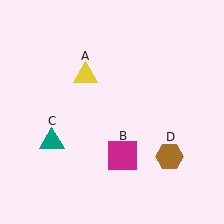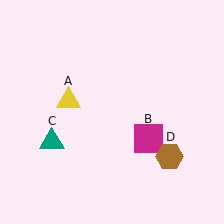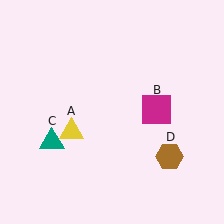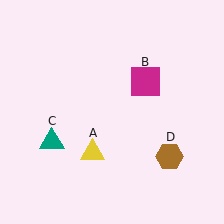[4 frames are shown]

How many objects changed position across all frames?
2 objects changed position: yellow triangle (object A), magenta square (object B).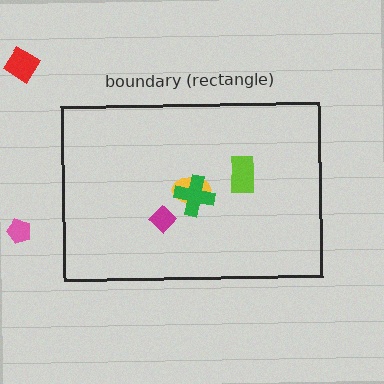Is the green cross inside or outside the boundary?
Inside.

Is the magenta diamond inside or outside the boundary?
Inside.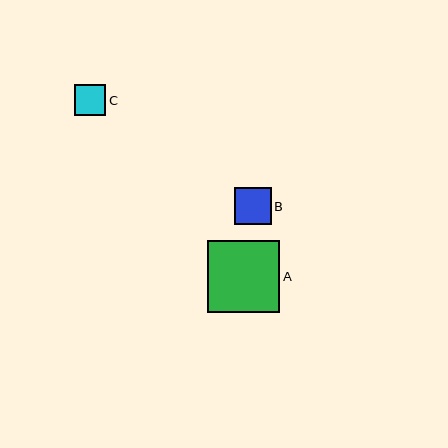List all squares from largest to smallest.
From largest to smallest: A, B, C.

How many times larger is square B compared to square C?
Square B is approximately 1.2 times the size of square C.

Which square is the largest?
Square A is the largest with a size of approximately 72 pixels.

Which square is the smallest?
Square C is the smallest with a size of approximately 32 pixels.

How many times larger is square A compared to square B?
Square A is approximately 2.0 times the size of square B.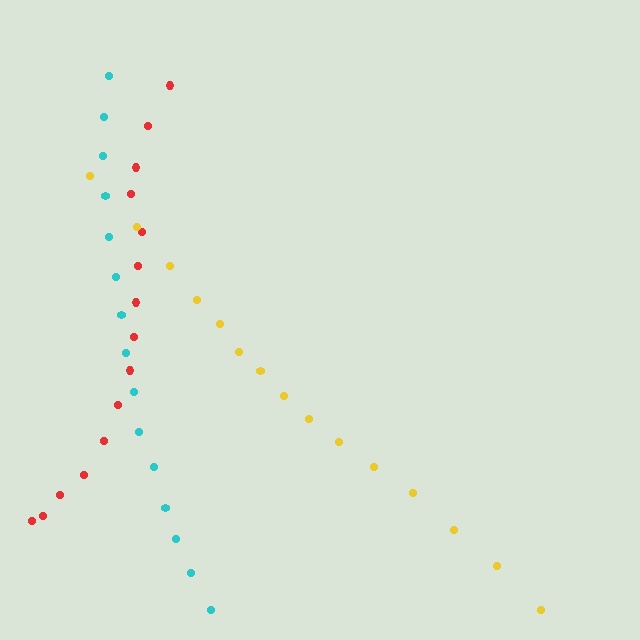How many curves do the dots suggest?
There are 3 distinct paths.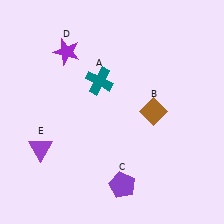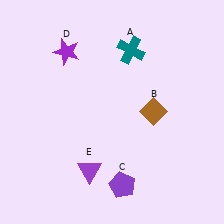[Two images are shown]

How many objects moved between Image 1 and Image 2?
2 objects moved between the two images.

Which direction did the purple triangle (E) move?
The purple triangle (E) moved right.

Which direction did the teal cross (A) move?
The teal cross (A) moved right.